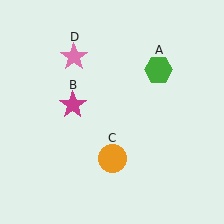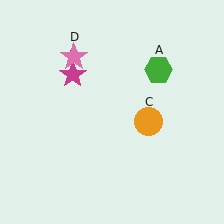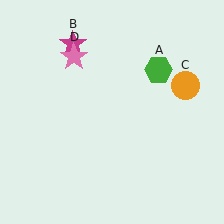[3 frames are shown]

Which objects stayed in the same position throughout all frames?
Green hexagon (object A) and pink star (object D) remained stationary.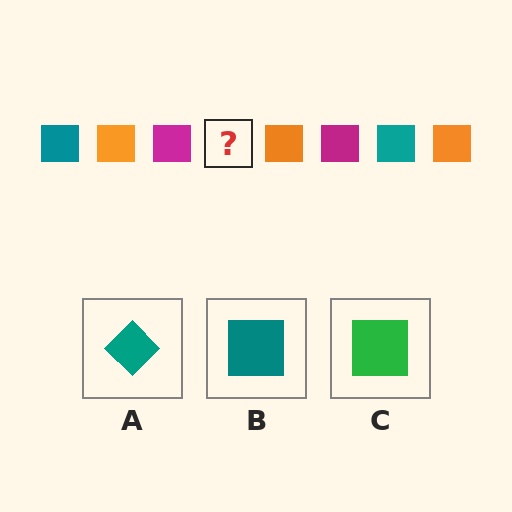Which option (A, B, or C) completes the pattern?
B.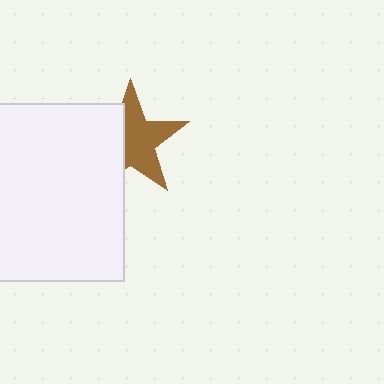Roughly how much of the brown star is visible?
About half of it is visible (roughly 60%).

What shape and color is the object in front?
The object in front is a white square.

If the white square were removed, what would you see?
You would see the complete brown star.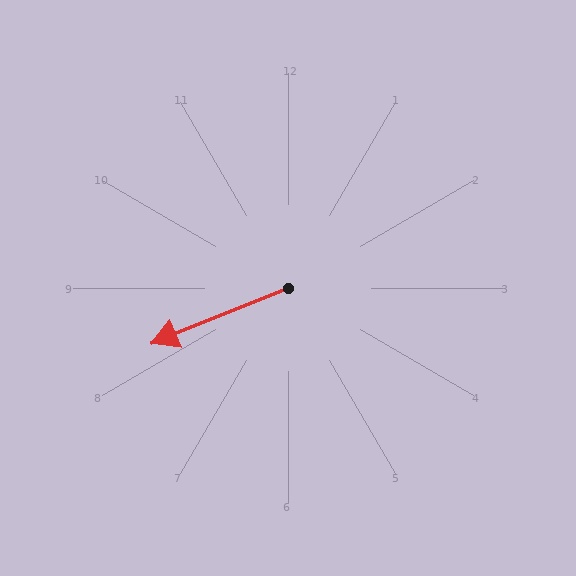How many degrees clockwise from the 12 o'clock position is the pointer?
Approximately 248 degrees.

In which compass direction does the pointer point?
West.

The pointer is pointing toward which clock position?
Roughly 8 o'clock.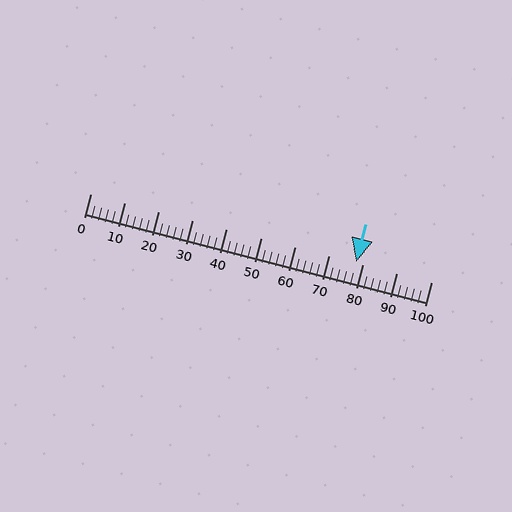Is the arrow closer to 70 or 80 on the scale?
The arrow is closer to 80.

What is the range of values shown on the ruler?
The ruler shows values from 0 to 100.